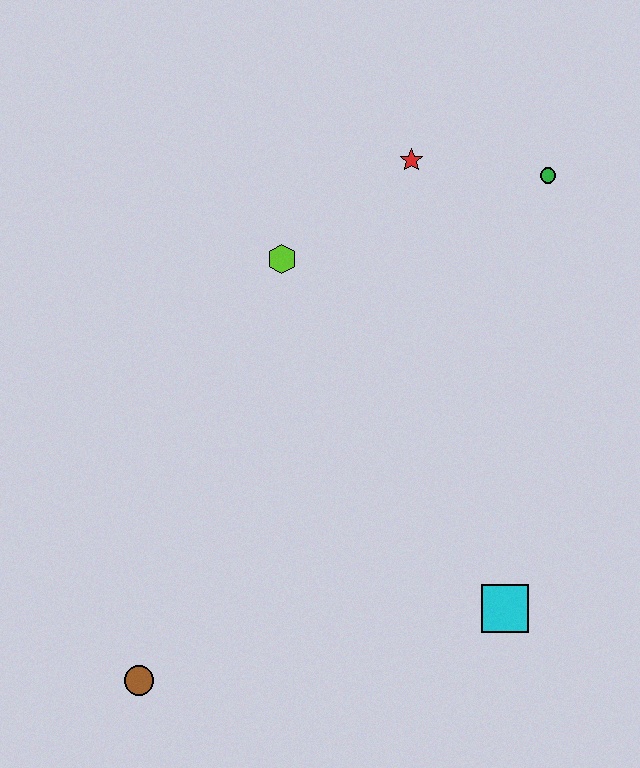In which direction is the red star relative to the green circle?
The red star is to the left of the green circle.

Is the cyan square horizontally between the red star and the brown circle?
No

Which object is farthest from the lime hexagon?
The brown circle is farthest from the lime hexagon.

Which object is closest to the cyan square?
The brown circle is closest to the cyan square.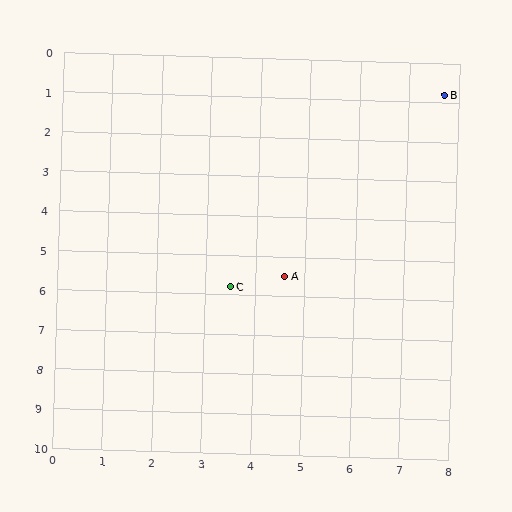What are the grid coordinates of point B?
Point B is at approximately (7.7, 0.8).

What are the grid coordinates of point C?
Point C is at approximately (3.5, 5.8).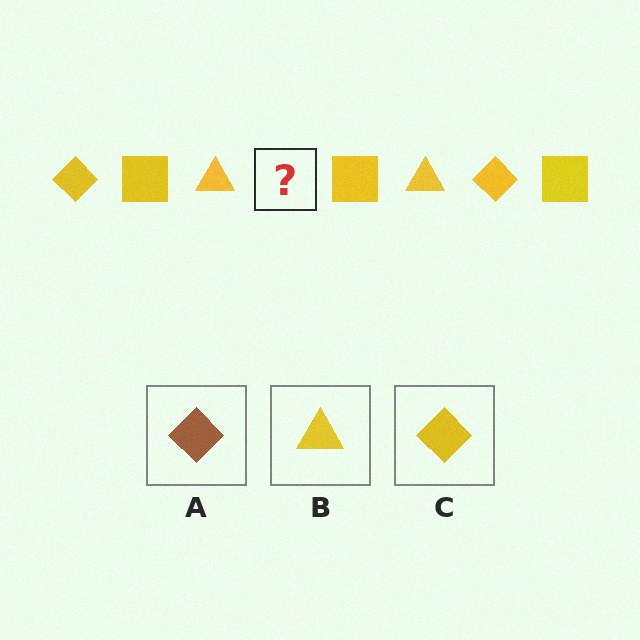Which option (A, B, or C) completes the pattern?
C.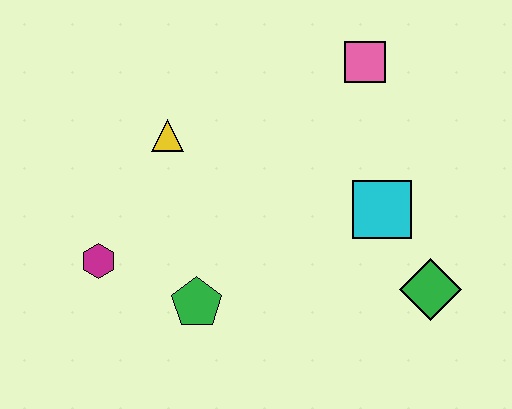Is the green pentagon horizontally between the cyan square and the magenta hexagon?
Yes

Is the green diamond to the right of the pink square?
Yes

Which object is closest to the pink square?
The cyan square is closest to the pink square.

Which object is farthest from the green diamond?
The magenta hexagon is farthest from the green diamond.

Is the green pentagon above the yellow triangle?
No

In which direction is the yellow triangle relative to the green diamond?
The yellow triangle is to the left of the green diamond.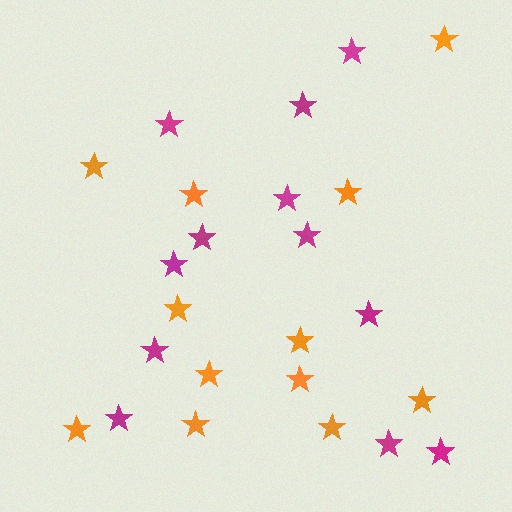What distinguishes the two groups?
There are 2 groups: one group of magenta stars (12) and one group of orange stars (12).